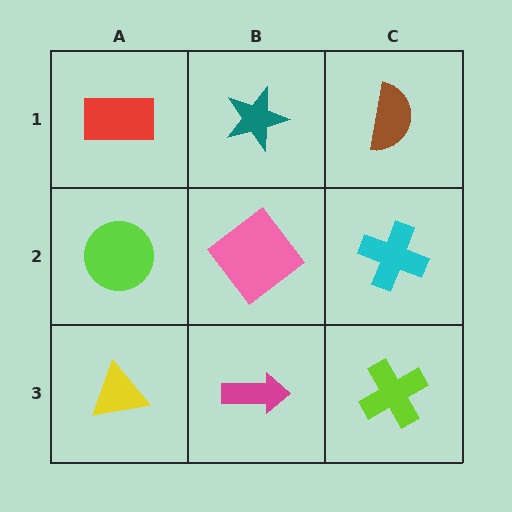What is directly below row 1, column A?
A lime circle.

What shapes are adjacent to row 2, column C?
A brown semicircle (row 1, column C), a lime cross (row 3, column C), a pink diamond (row 2, column B).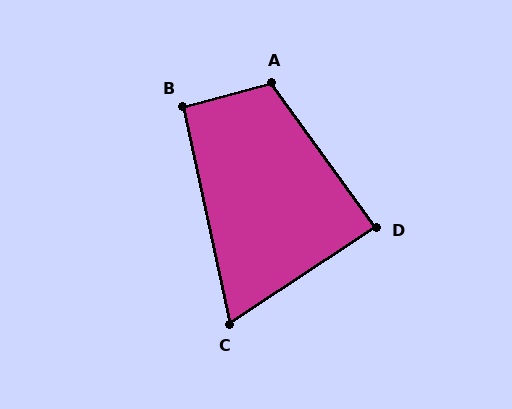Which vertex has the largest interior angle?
A, at approximately 111 degrees.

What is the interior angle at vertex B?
Approximately 93 degrees (approximately right).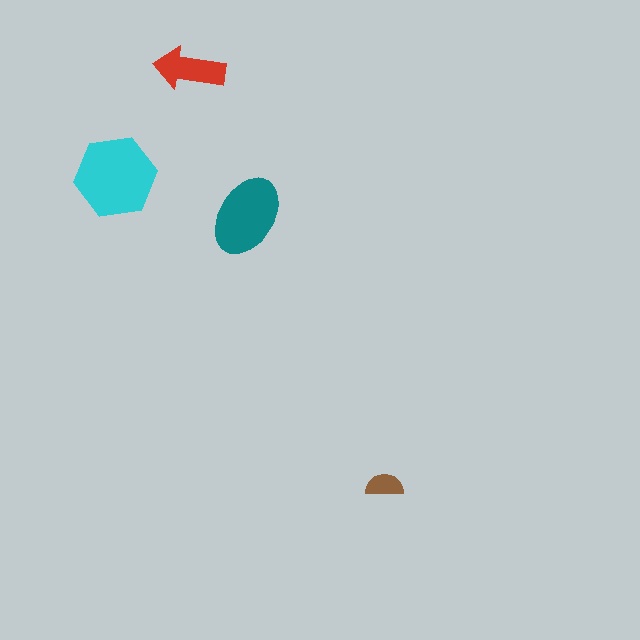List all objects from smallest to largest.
The brown semicircle, the red arrow, the teal ellipse, the cyan hexagon.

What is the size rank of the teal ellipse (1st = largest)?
2nd.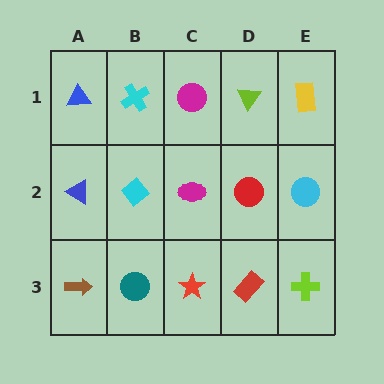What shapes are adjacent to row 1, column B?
A cyan diamond (row 2, column B), a blue triangle (row 1, column A), a magenta circle (row 1, column C).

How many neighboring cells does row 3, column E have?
2.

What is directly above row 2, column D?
A lime triangle.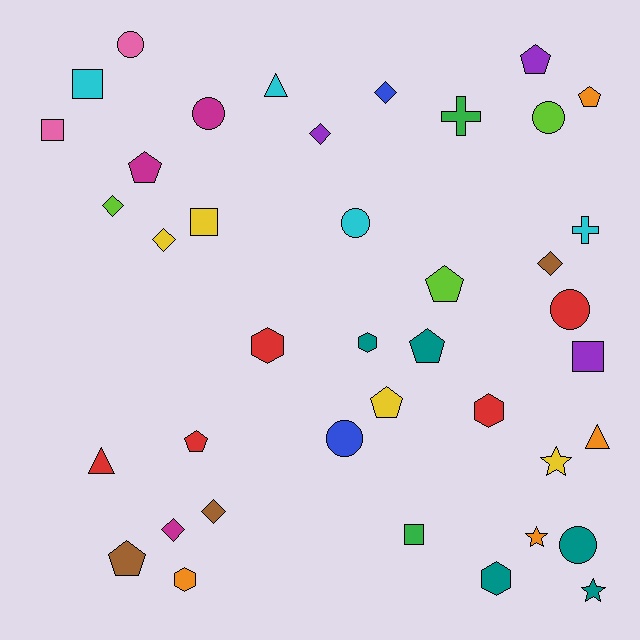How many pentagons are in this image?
There are 8 pentagons.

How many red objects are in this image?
There are 5 red objects.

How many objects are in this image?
There are 40 objects.